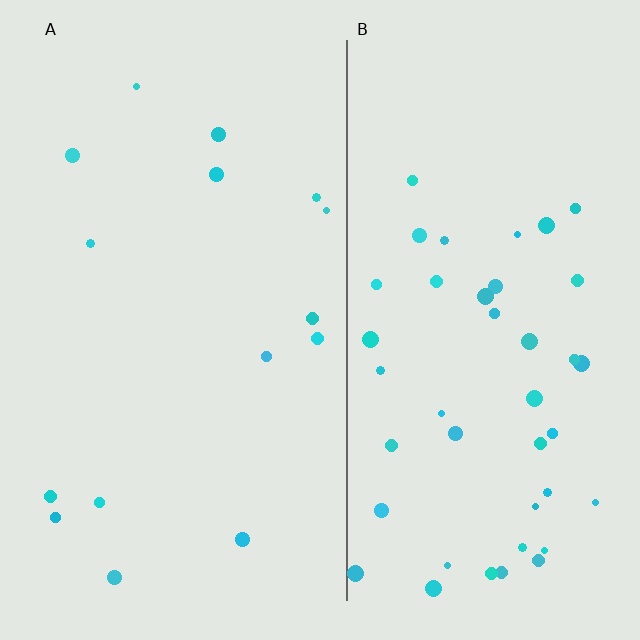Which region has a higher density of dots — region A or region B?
B (the right).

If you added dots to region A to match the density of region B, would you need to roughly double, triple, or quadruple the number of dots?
Approximately triple.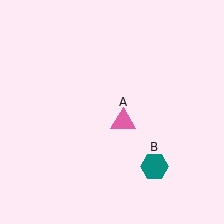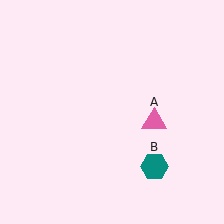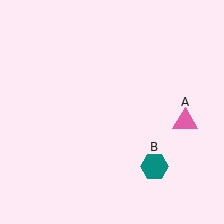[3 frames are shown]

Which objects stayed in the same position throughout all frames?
Teal hexagon (object B) remained stationary.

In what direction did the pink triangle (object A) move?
The pink triangle (object A) moved right.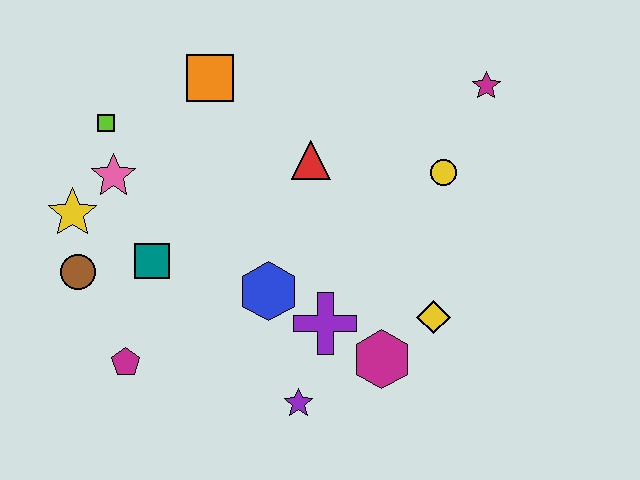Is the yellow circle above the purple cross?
Yes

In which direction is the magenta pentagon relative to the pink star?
The magenta pentagon is below the pink star.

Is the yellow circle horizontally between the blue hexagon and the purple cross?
No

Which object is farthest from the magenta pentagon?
The magenta star is farthest from the magenta pentagon.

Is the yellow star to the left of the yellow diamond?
Yes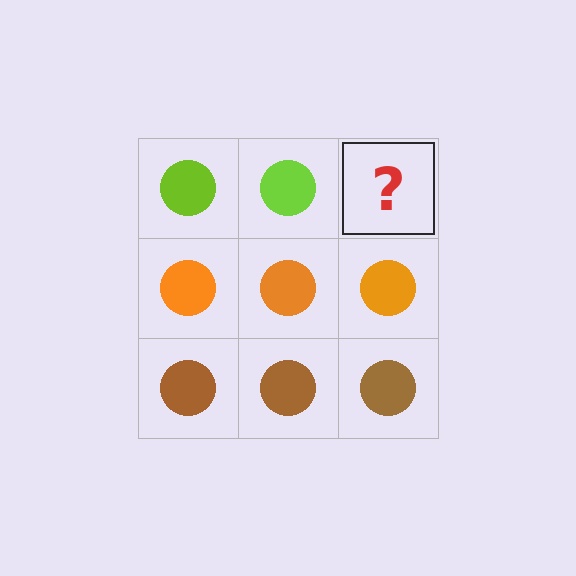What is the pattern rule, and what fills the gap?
The rule is that each row has a consistent color. The gap should be filled with a lime circle.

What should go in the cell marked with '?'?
The missing cell should contain a lime circle.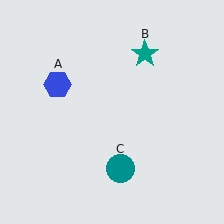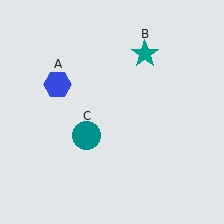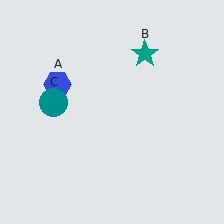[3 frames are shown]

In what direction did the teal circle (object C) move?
The teal circle (object C) moved up and to the left.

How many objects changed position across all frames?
1 object changed position: teal circle (object C).